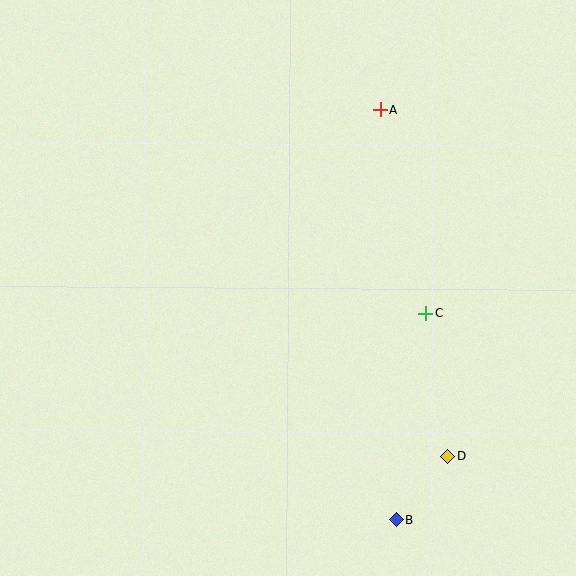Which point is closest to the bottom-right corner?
Point D is closest to the bottom-right corner.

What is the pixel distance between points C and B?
The distance between C and B is 208 pixels.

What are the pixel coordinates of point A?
Point A is at (380, 109).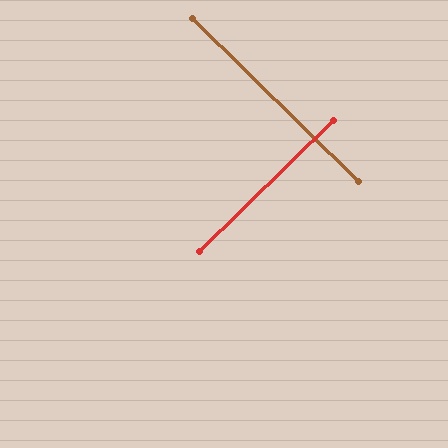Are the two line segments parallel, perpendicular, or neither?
Perpendicular — they meet at approximately 89°.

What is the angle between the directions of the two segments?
Approximately 89 degrees.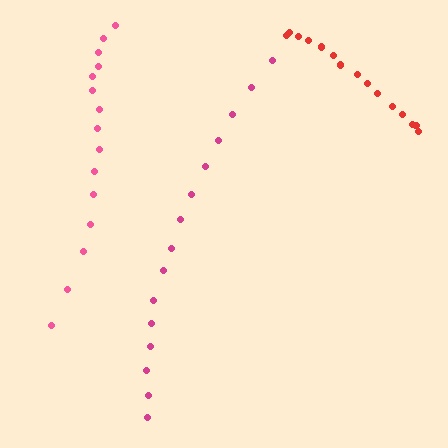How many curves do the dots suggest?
There are 3 distinct paths.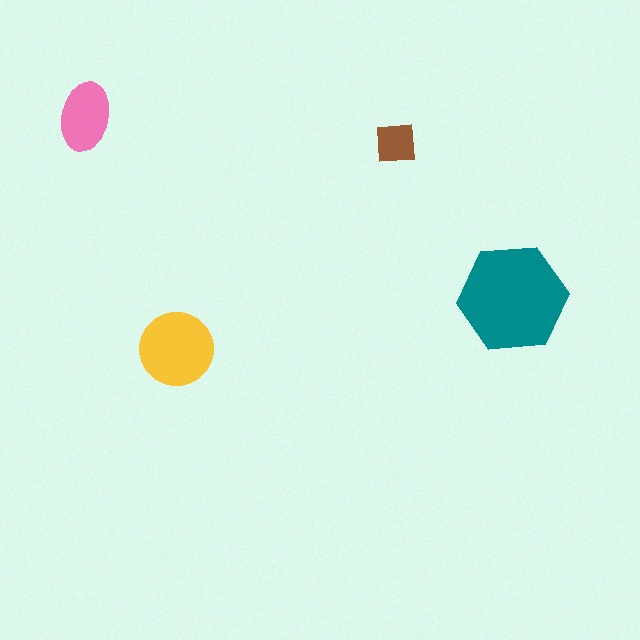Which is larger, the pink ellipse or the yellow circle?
The yellow circle.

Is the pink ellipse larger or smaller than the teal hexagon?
Smaller.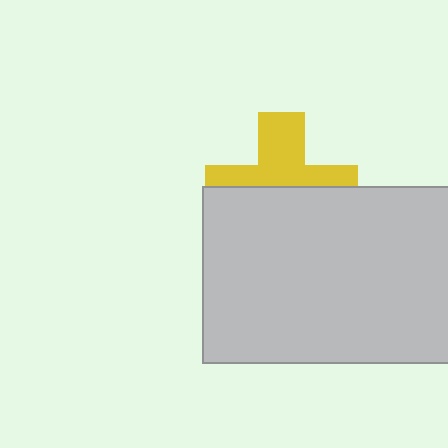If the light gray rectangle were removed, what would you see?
You would see the complete yellow cross.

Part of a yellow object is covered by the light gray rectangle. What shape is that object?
It is a cross.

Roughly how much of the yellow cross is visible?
About half of it is visible (roughly 46%).